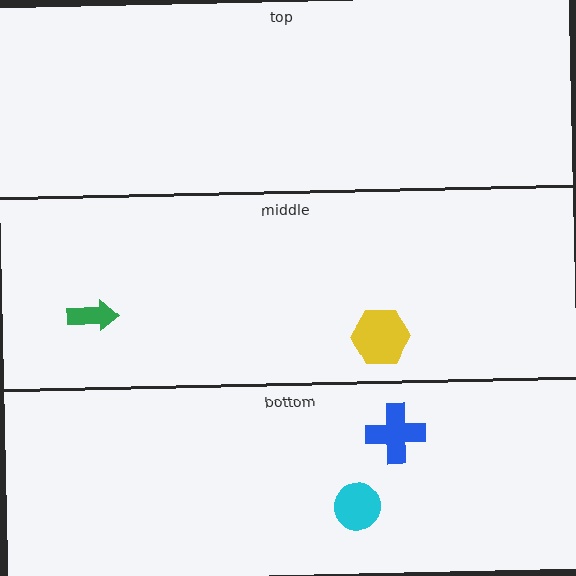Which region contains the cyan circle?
The bottom region.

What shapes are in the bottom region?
The blue cross, the cyan circle.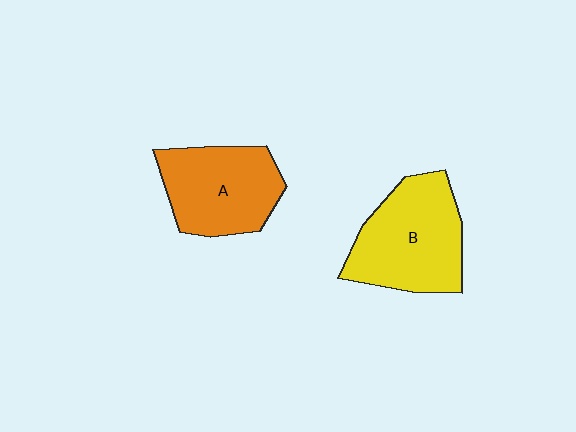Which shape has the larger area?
Shape B (yellow).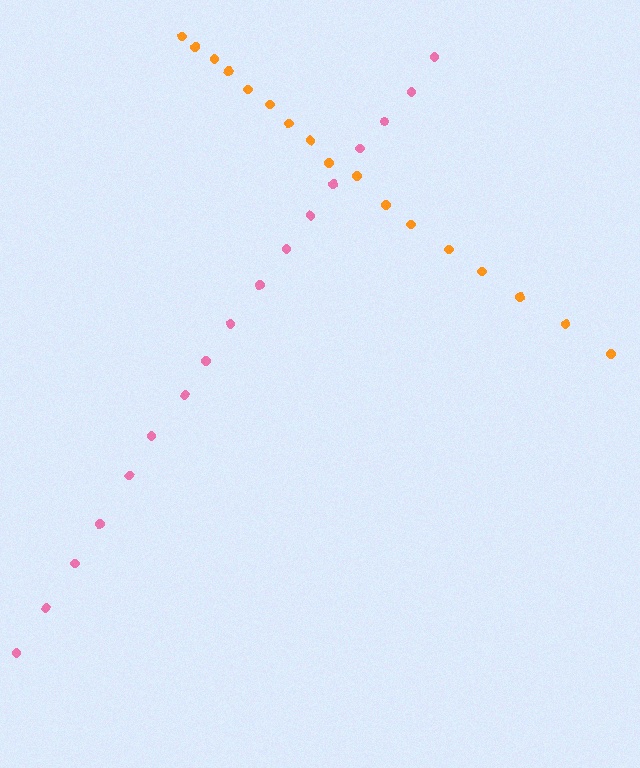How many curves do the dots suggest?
There are 2 distinct paths.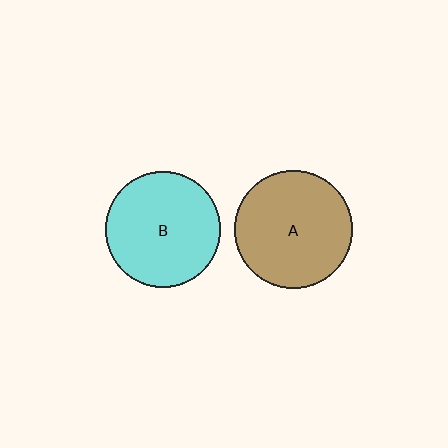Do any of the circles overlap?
No, none of the circles overlap.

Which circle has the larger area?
Circle A (brown).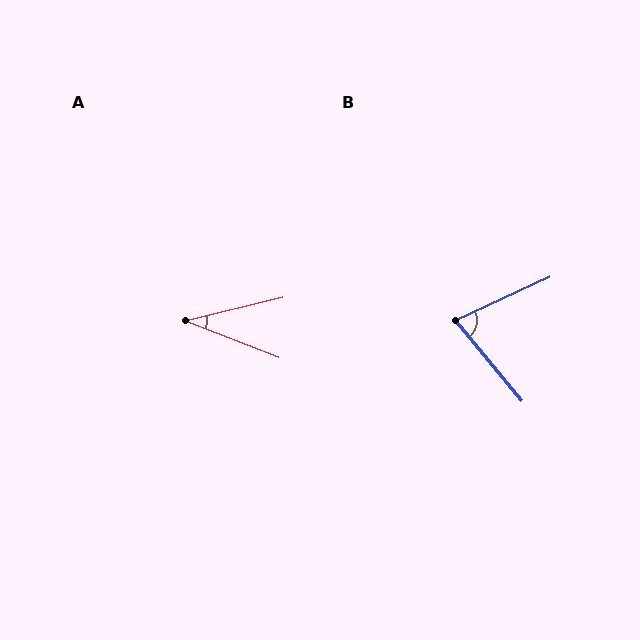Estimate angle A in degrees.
Approximately 35 degrees.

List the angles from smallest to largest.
A (35°), B (75°).